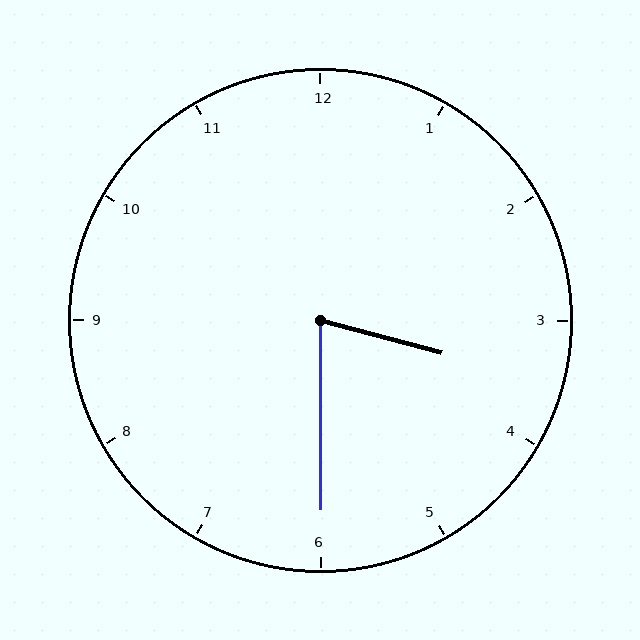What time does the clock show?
3:30.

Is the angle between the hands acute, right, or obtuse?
It is acute.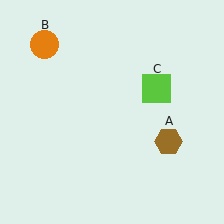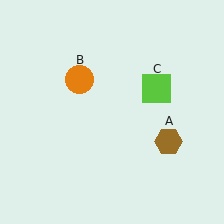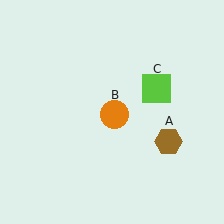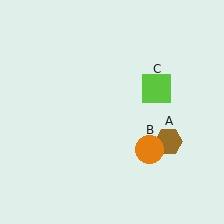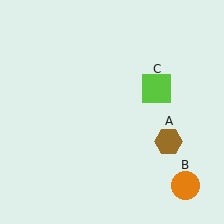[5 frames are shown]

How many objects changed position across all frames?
1 object changed position: orange circle (object B).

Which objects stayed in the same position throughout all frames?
Brown hexagon (object A) and lime square (object C) remained stationary.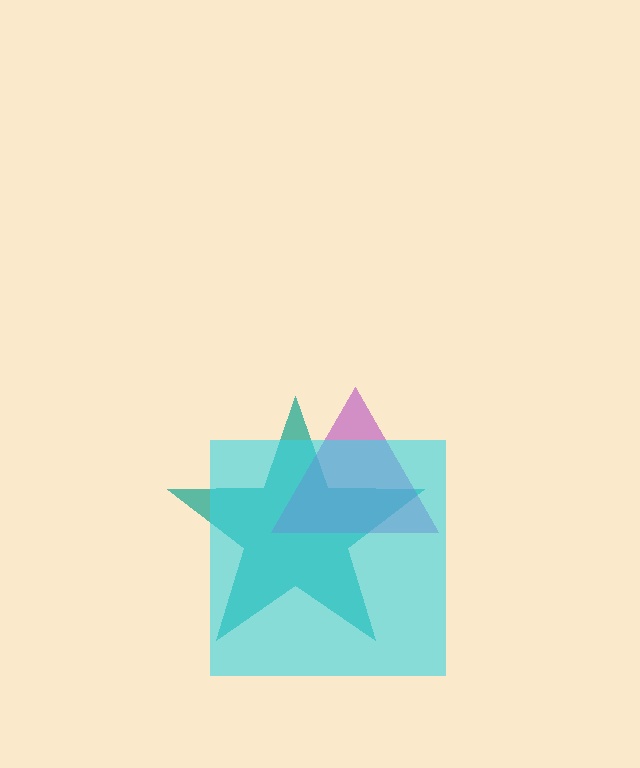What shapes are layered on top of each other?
The layered shapes are: a teal star, a purple triangle, a cyan square.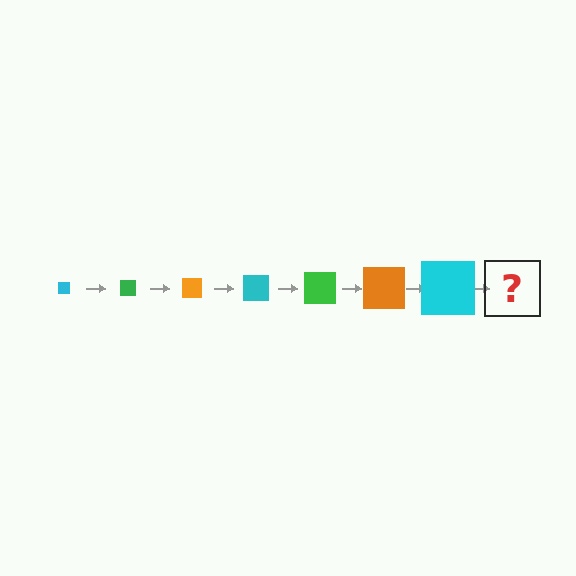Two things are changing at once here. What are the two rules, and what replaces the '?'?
The two rules are that the square grows larger each step and the color cycles through cyan, green, and orange. The '?' should be a green square, larger than the previous one.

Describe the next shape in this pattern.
It should be a green square, larger than the previous one.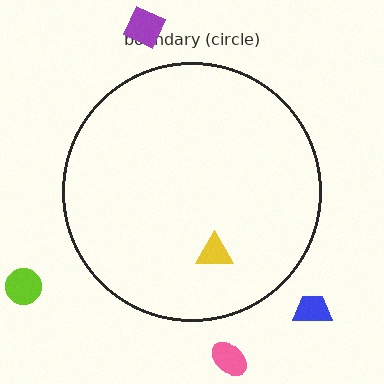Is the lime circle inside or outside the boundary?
Outside.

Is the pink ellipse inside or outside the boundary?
Outside.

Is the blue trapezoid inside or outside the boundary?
Outside.